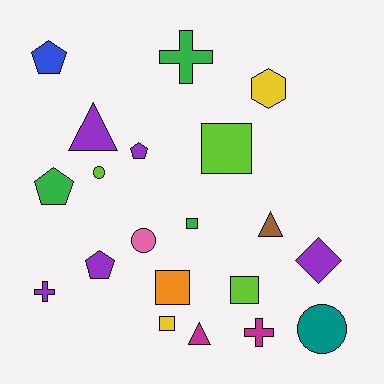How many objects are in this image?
There are 20 objects.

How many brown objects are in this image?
There is 1 brown object.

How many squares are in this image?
There are 5 squares.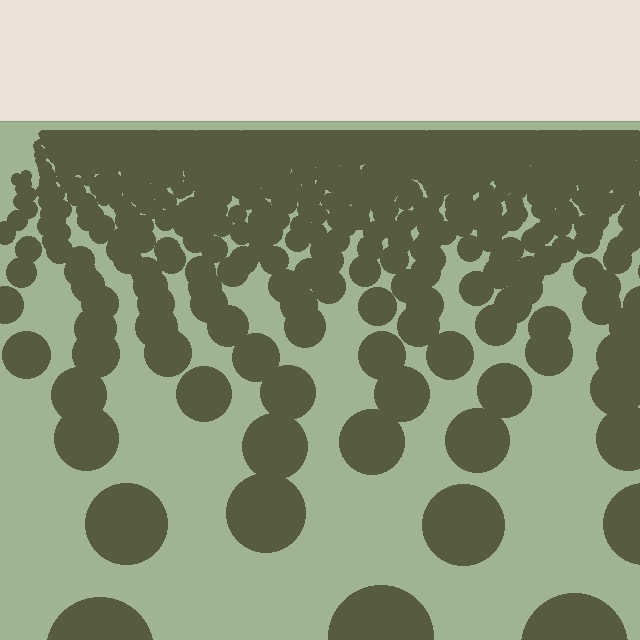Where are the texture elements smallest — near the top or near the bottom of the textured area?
Near the top.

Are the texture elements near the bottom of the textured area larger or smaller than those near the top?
Larger. Near the bottom, elements are closer to the viewer and appear at a bigger on-screen size.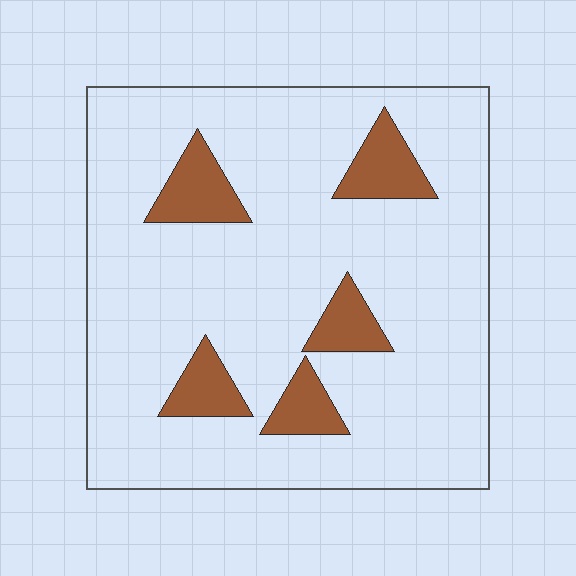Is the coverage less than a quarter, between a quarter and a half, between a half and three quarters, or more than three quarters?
Less than a quarter.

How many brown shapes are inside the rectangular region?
5.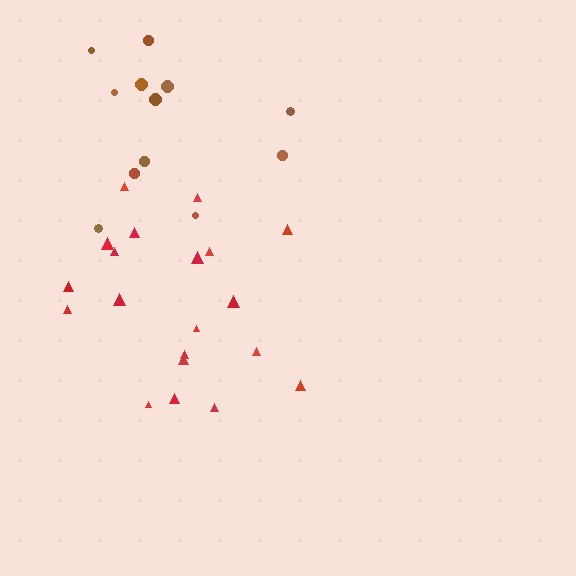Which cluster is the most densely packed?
Red.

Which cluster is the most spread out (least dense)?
Brown.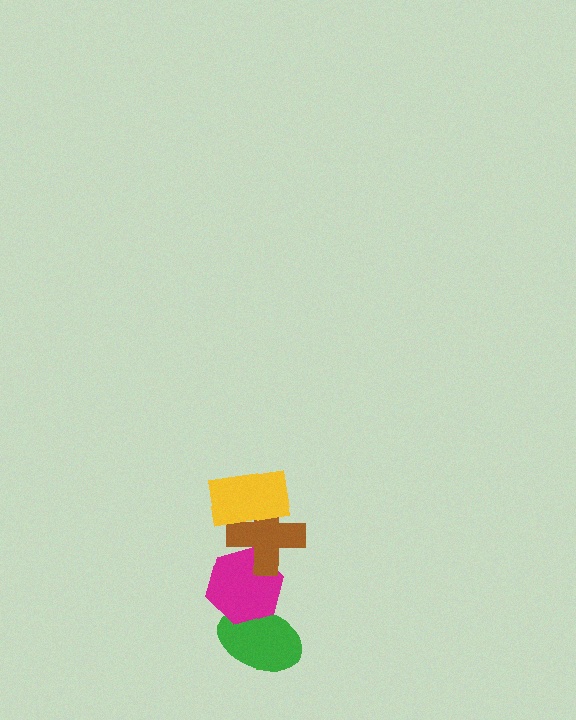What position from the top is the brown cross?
The brown cross is 2nd from the top.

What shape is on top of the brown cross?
The yellow rectangle is on top of the brown cross.